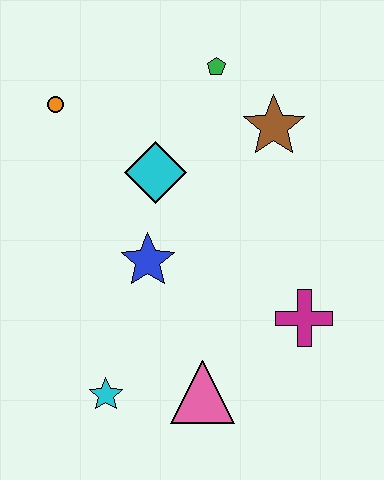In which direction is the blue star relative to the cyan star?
The blue star is above the cyan star.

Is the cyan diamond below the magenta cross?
No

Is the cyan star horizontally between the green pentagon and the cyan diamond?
No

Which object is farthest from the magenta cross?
The orange circle is farthest from the magenta cross.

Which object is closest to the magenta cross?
The pink triangle is closest to the magenta cross.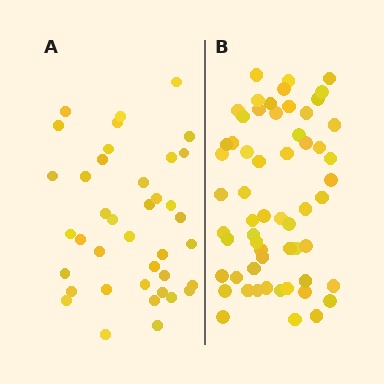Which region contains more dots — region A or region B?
Region B (the right region) has more dots.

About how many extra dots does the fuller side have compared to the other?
Region B has approximately 20 more dots than region A.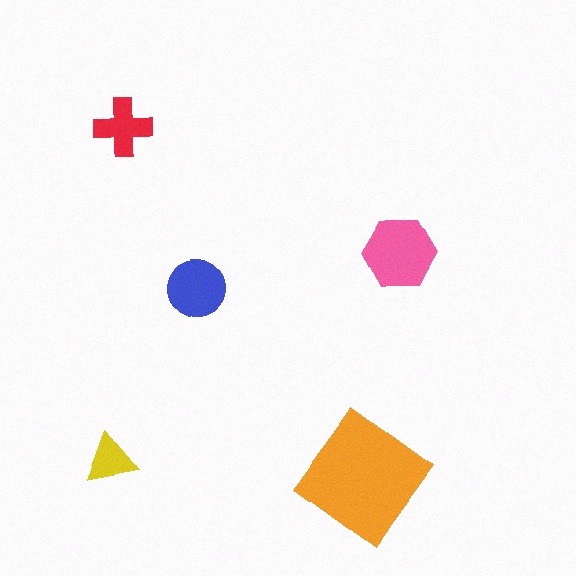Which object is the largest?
The orange diamond.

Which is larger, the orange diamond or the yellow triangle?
The orange diamond.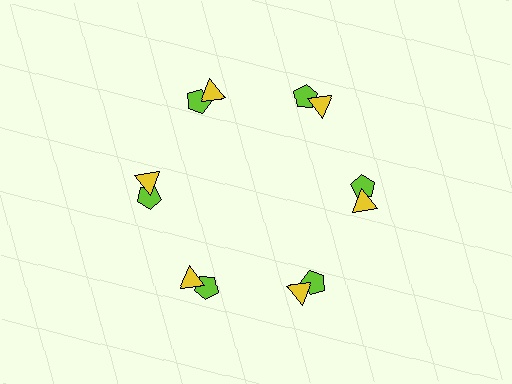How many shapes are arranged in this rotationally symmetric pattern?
There are 12 shapes, arranged in 6 groups of 2.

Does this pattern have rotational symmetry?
Yes, this pattern has 6-fold rotational symmetry. It looks the same after rotating 60 degrees around the center.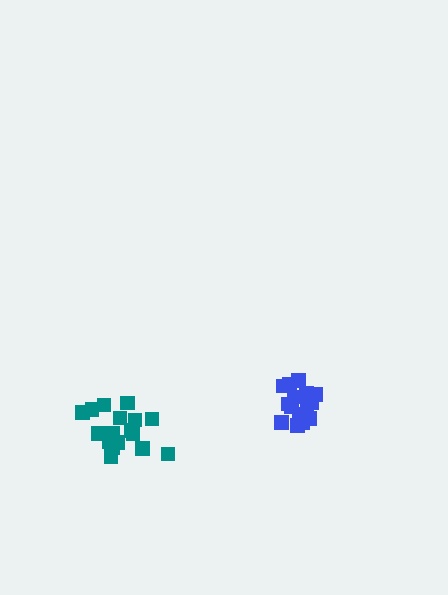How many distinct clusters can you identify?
There are 2 distinct clusters.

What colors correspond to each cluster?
The clusters are colored: blue, teal.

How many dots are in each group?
Group 1: 17 dots, Group 2: 18 dots (35 total).